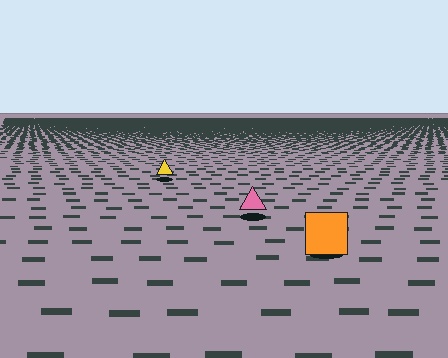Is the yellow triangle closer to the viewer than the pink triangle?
No. The pink triangle is closer — you can tell from the texture gradient: the ground texture is coarser near it.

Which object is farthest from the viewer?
The yellow triangle is farthest from the viewer. It appears smaller and the ground texture around it is denser.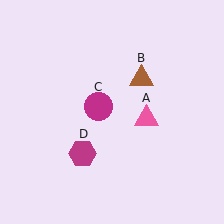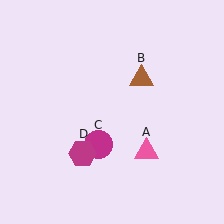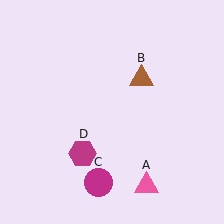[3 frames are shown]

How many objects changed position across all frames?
2 objects changed position: pink triangle (object A), magenta circle (object C).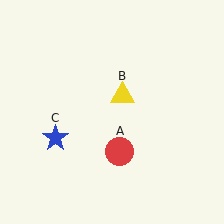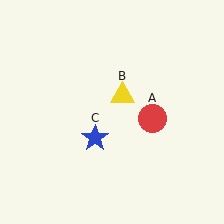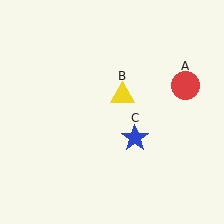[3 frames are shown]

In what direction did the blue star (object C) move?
The blue star (object C) moved right.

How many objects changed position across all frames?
2 objects changed position: red circle (object A), blue star (object C).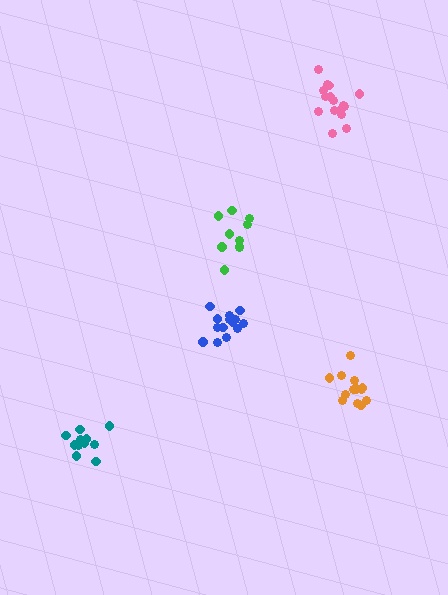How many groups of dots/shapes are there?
There are 5 groups.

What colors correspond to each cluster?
The clusters are colored: green, pink, blue, teal, orange.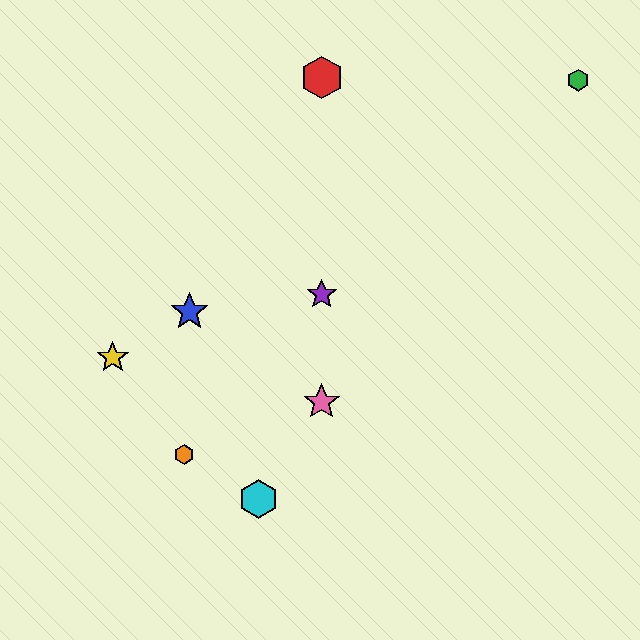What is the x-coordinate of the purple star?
The purple star is at x≈322.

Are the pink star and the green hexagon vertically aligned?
No, the pink star is at x≈322 and the green hexagon is at x≈578.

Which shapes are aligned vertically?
The red hexagon, the purple star, the pink star are aligned vertically.